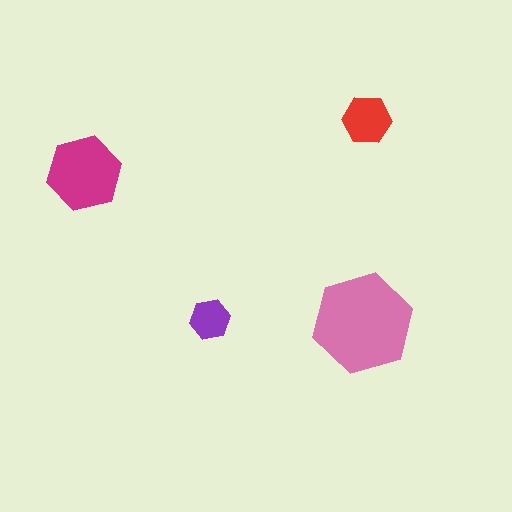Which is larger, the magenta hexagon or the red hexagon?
The magenta one.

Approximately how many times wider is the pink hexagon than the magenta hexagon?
About 1.5 times wider.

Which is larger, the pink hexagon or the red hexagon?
The pink one.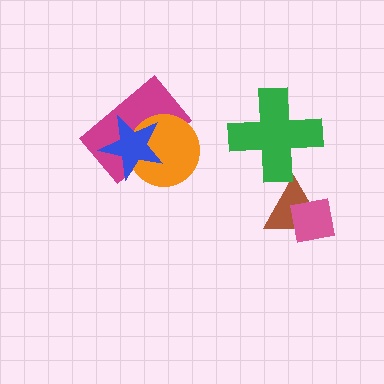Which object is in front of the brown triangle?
The pink square is in front of the brown triangle.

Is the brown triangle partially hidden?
Yes, it is partially covered by another shape.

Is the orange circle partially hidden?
Yes, it is partially covered by another shape.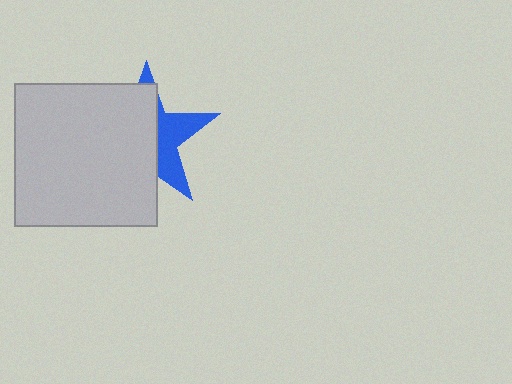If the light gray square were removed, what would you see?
You would see the complete blue star.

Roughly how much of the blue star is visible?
A small part of it is visible (roughly 38%).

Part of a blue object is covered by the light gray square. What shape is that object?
It is a star.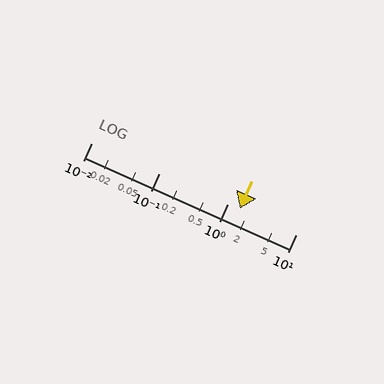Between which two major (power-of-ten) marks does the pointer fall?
The pointer is between 1 and 10.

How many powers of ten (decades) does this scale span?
The scale spans 3 decades, from 0.01 to 10.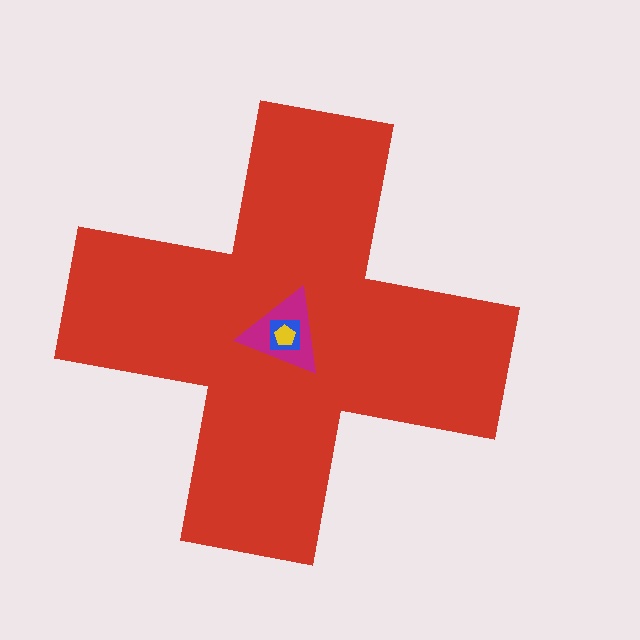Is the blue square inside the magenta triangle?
Yes.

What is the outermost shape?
The red cross.